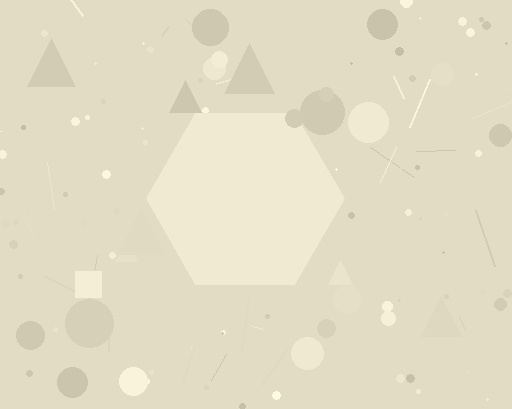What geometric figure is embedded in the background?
A hexagon is embedded in the background.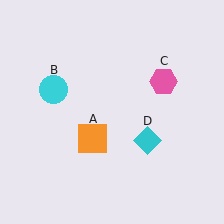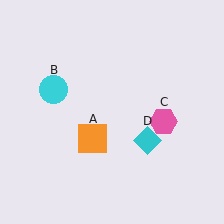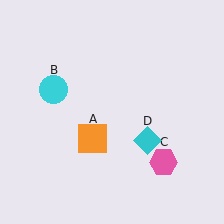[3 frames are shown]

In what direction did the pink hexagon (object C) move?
The pink hexagon (object C) moved down.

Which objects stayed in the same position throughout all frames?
Orange square (object A) and cyan circle (object B) and cyan diamond (object D) remained stationary.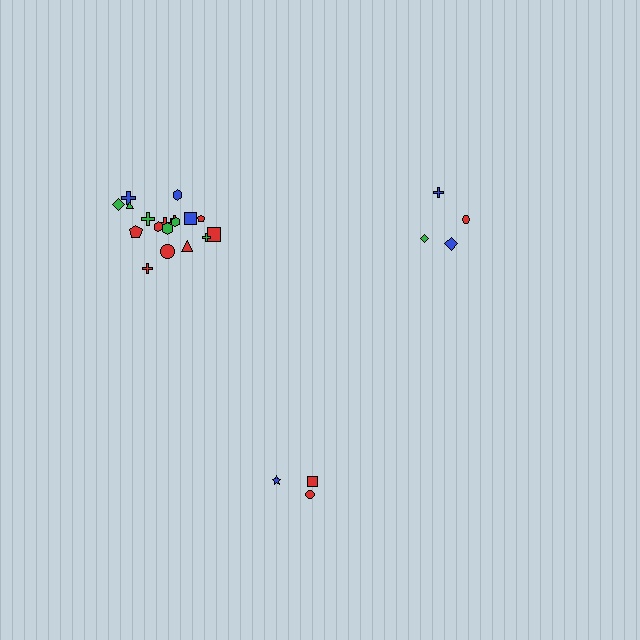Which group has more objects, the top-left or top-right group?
The top-left group.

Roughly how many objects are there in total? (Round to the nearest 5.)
Roughly 25 objects in total.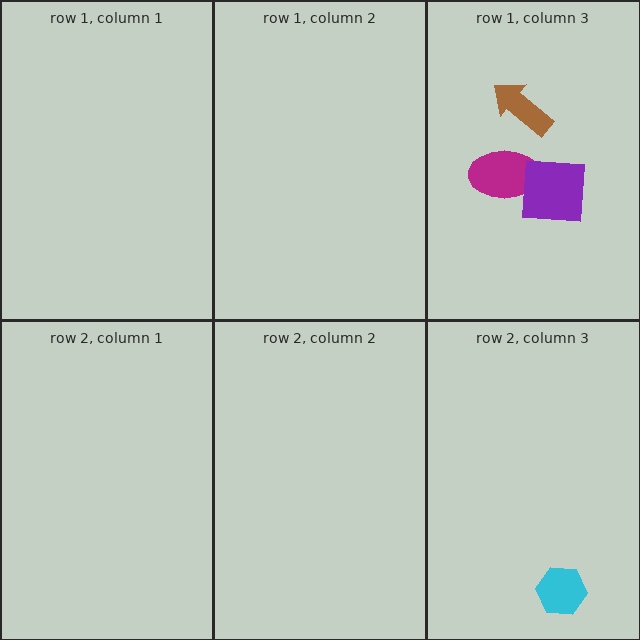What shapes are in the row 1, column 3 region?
The magenta ellipse, the brown arrow, the purple square.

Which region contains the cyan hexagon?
The row 2, column 3 region.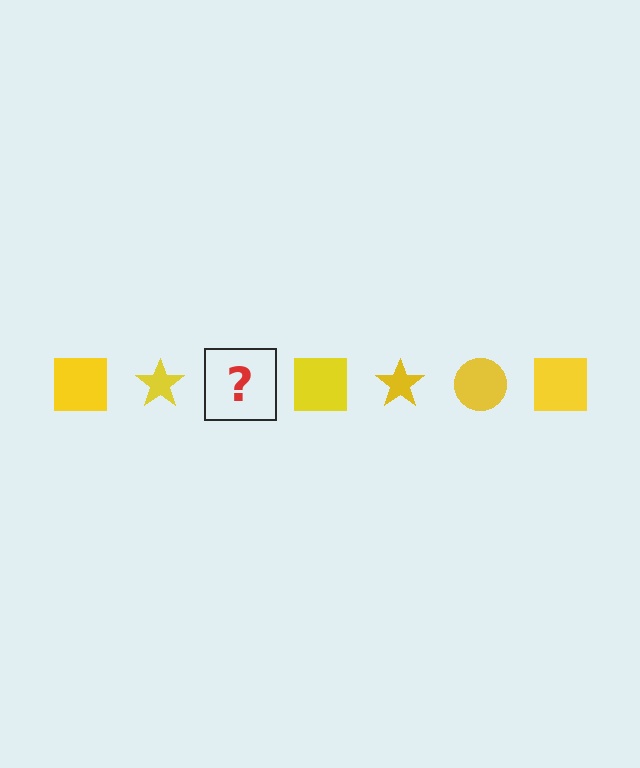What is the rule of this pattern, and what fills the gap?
The rule is that the pattern cycles through square, star, circle shapes in yellow. The gap should be filled with a yellow circle.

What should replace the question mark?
The question mark should be replaced with a yellow circle.